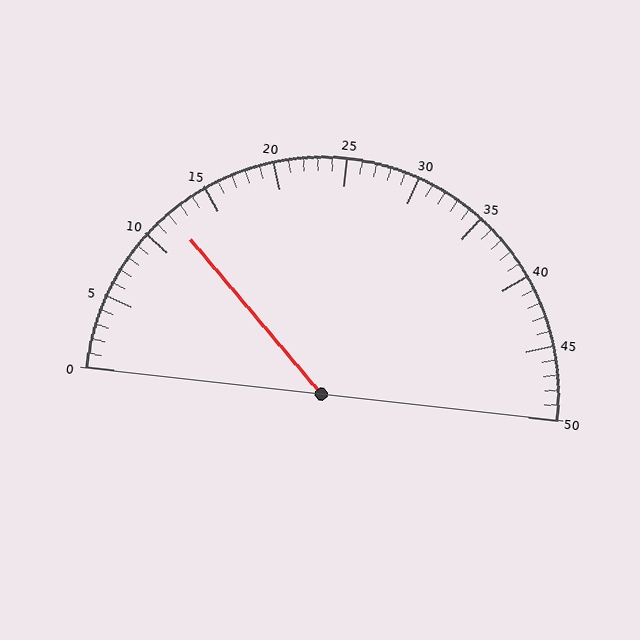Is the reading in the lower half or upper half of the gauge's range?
The reading is in the lower half of the range (0 to 50).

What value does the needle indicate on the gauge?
The needle indicates approximately 12.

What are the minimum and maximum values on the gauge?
The gauge ranges from 0 to 50.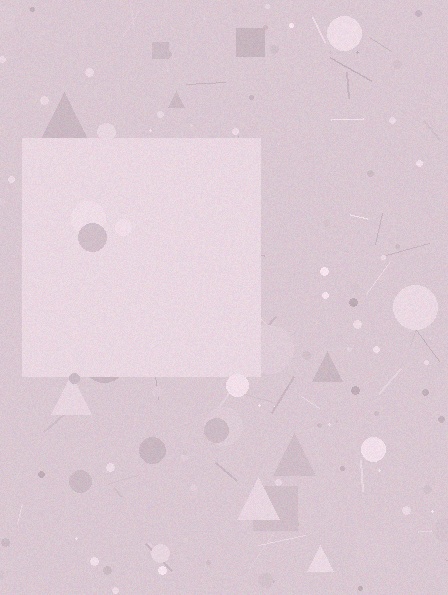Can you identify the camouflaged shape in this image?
The camouflaged shape is a square.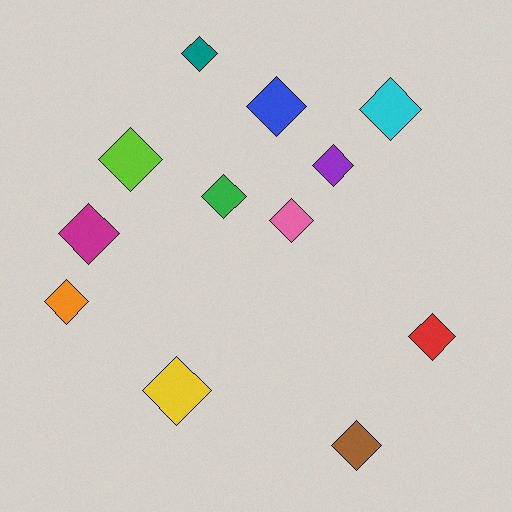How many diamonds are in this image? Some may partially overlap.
There are 12 diamonds.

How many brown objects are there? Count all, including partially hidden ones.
There is 1 brown object.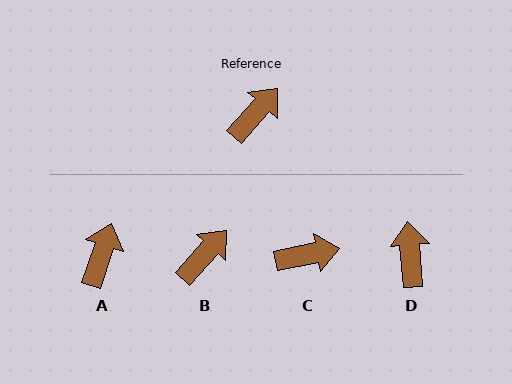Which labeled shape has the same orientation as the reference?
B.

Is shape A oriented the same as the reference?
No, it is off by about 24 degrees.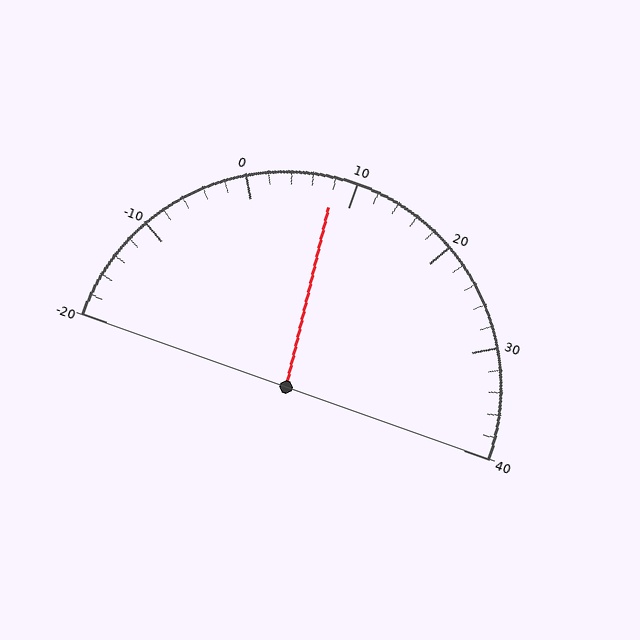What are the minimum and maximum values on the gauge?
The gauge ranges from -20 to 40.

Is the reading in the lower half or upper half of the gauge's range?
The reading is in the lower half of the range (-20 to 40).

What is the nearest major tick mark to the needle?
The nearest major tick mark is 10.